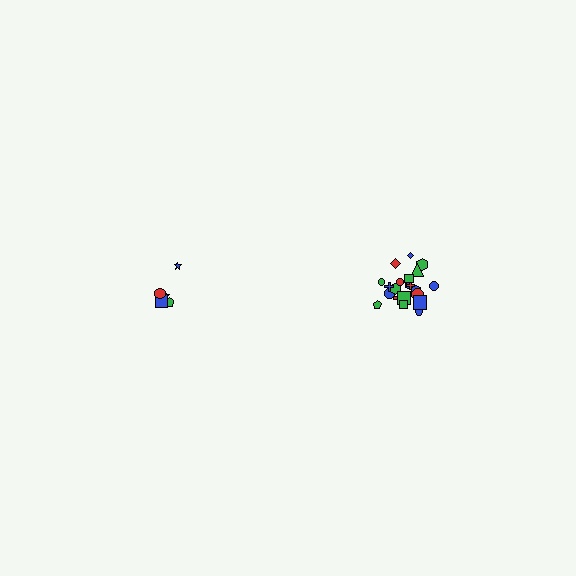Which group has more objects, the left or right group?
The right group.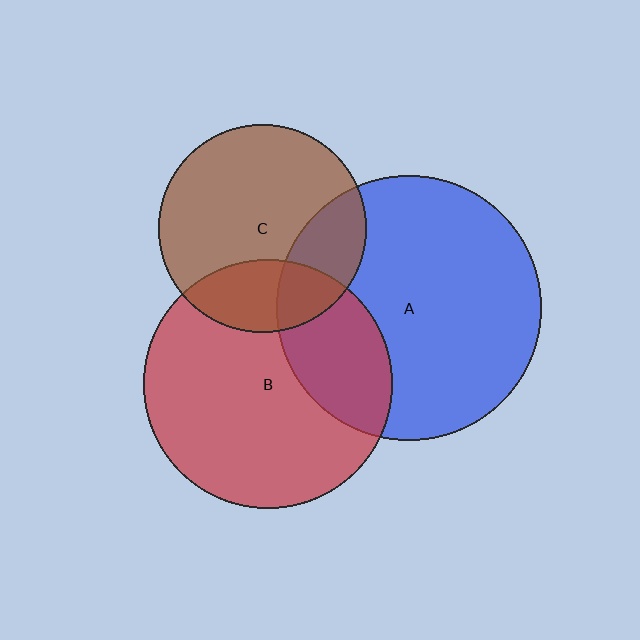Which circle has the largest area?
Circle A (blue).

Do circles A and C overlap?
Yes.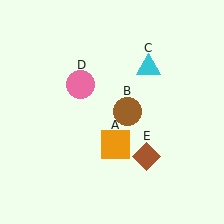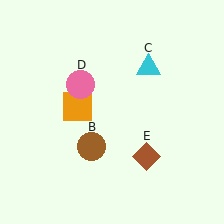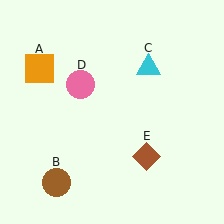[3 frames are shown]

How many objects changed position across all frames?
2 objects changed position: orange square (object A), brown circle (object B).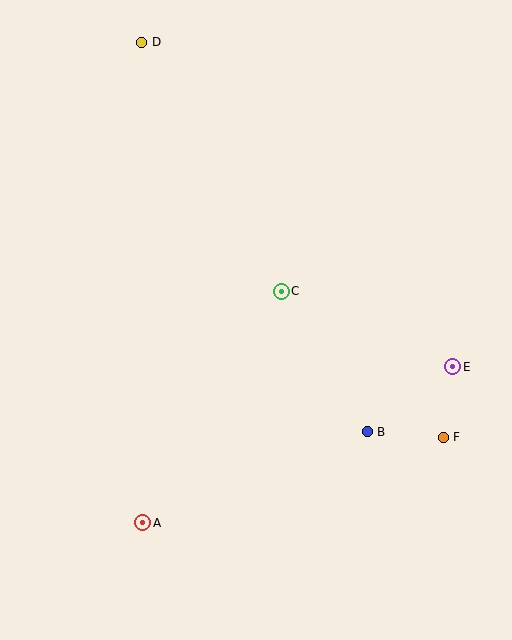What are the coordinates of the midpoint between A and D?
The midpoint between A and D is at (142, 282).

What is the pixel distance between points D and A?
The distance between D and A is 481 pixels.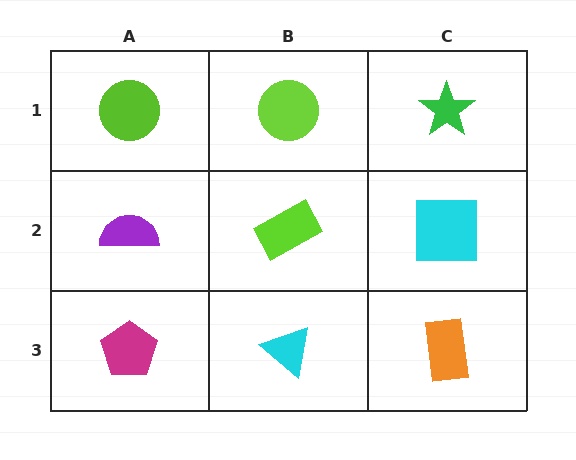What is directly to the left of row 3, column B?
A magenta pentagon.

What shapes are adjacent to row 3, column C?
A cyan square (row 2, column C), a cyan triangle (row 3, column B).